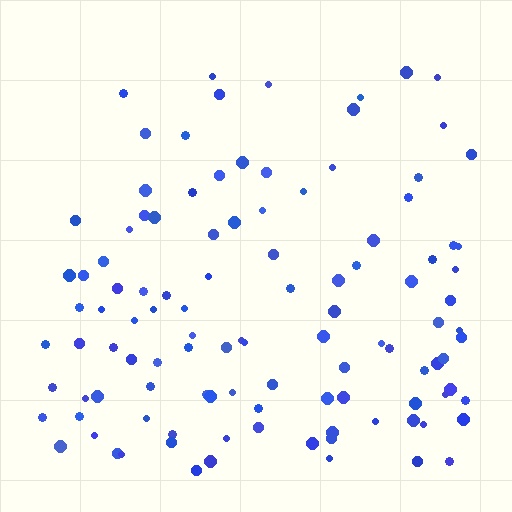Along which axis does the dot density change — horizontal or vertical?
Vertical.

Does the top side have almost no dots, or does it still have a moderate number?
Still a moderate number, just noticeably fewer than the bottom.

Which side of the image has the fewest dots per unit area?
The top.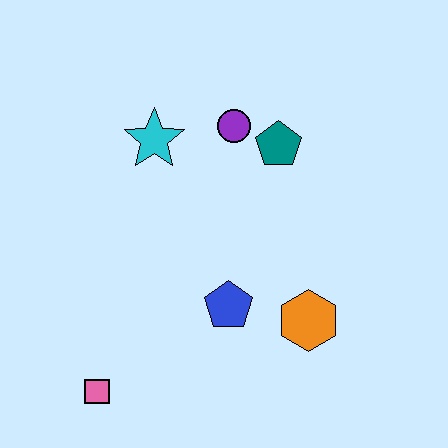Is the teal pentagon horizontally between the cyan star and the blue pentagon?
No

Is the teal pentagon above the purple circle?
No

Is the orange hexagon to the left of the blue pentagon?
No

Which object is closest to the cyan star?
The purple circle is closest to the cyan star.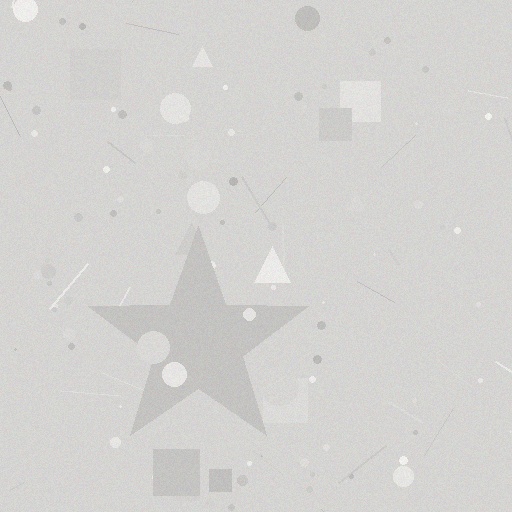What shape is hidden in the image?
A star is hidden in the image.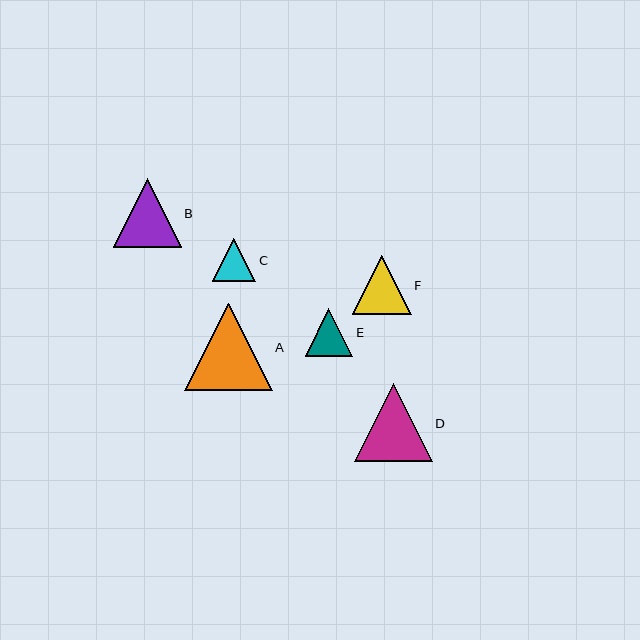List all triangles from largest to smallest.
From largest to smallest: A, D, B, F, E, C.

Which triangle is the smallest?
Triangle C is the smallest with a size of approximately 44 pixels.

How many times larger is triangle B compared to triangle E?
Triangle B is approximately 1.4 times the size of triangle E.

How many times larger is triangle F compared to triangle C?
Triangle F is approximately 1.4 times the size of triangle C.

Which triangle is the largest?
Triangle A is the largest with a size of approximately 88 pixels.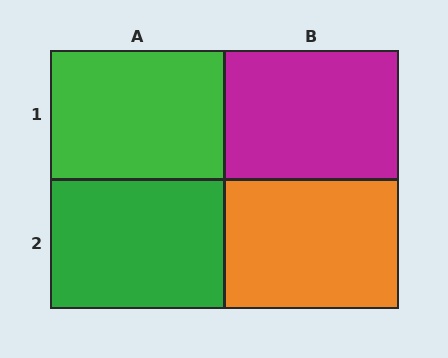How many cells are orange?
1 cell is orange.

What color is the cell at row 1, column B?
Magenta.